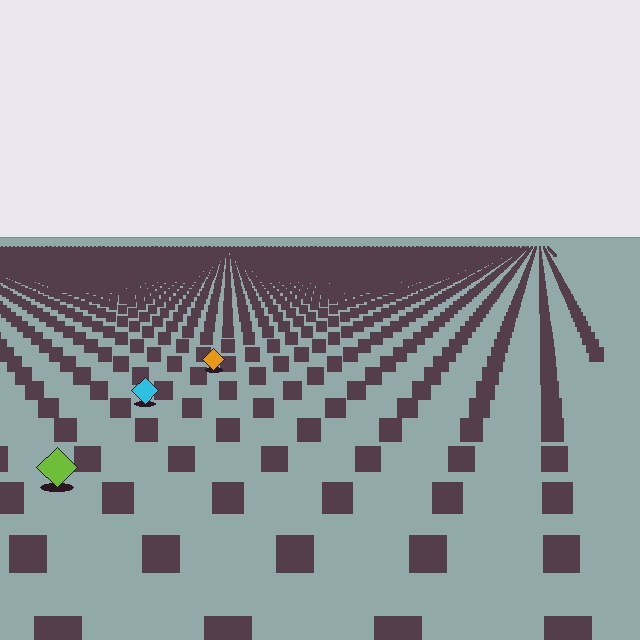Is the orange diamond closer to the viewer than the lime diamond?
No. The lime diamond is closer — you can tell from the texture gradient: the ground texture is coarser near it.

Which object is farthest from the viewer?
The orange diamond is farthest from the viewer. It appears smaller and the ground texture around it is denser.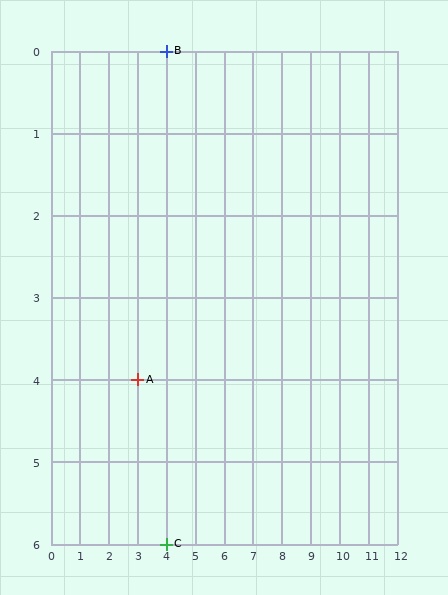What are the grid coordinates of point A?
Point A is at grid coordinates (3, 4).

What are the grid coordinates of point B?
Point B is at grid coordinates (4, 0).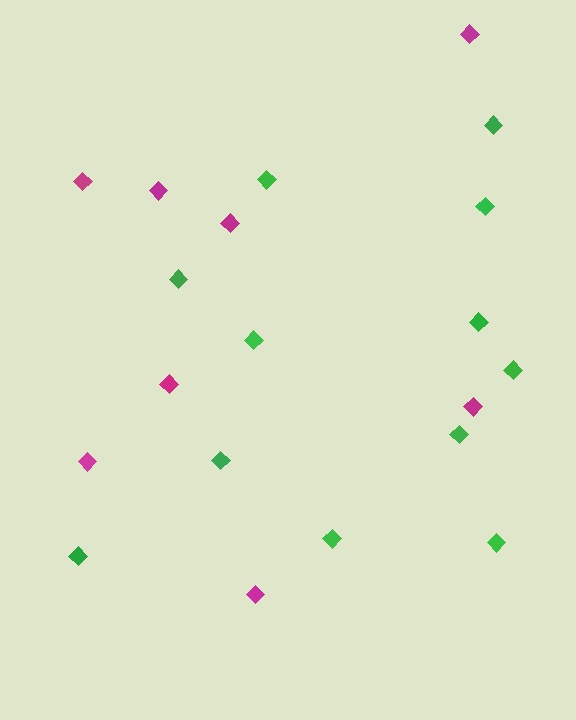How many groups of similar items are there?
There are 2 groups: one group of green diamonds (12) and one group of magenta diamonds (8).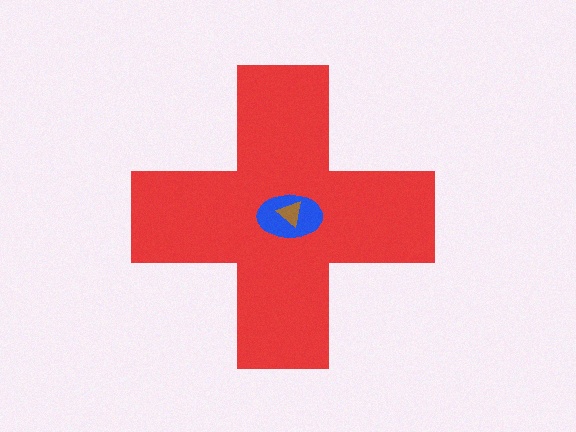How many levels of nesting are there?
3.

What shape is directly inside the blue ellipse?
The brown triangle.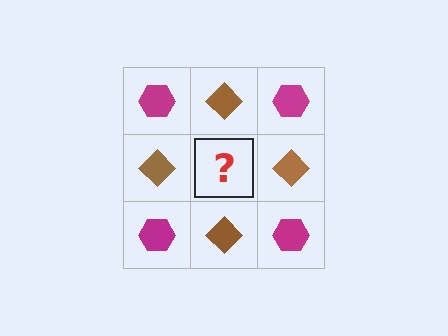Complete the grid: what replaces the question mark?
The question mark should be replaced with a magenta hexagon.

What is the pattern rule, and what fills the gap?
The rule is that it alternates magenta hexagon and brown diamond in a checkerboard pattern. The gap should be filled with a magenta hexagon.